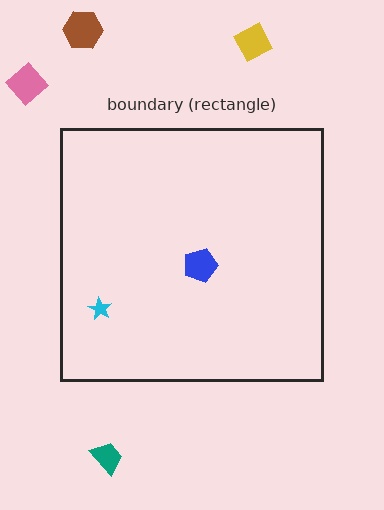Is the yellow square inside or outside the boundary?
Outside.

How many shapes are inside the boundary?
2 inside, 4 outside.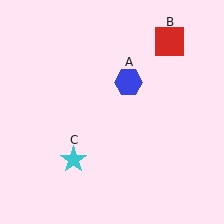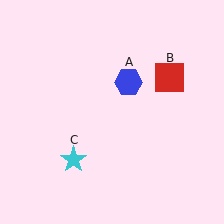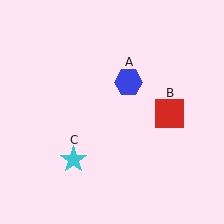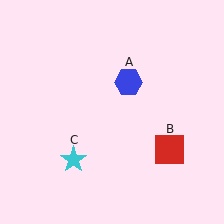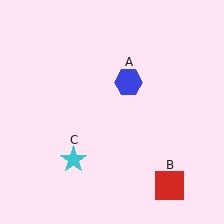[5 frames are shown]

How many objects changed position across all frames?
1 object changed position: red square (object B).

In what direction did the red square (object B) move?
The red square (object B) moved down.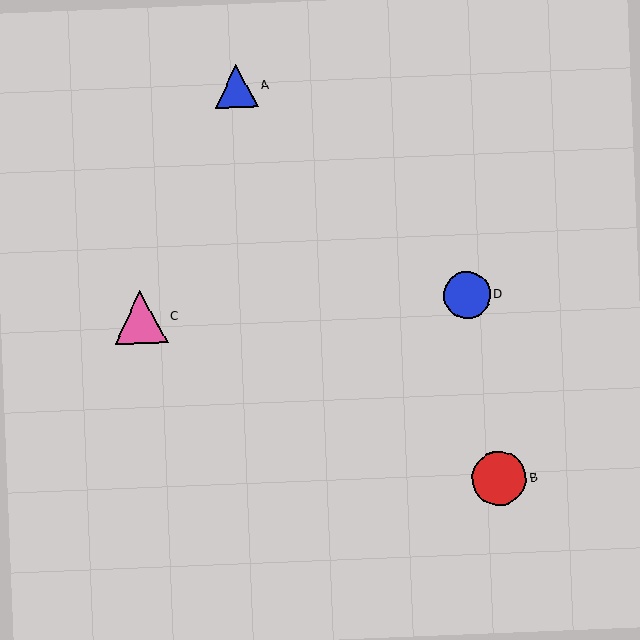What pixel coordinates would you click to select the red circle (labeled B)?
Click at (499, 479) to select the red circle B.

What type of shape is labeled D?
Shape D is a blue circle.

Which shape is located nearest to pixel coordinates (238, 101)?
The blue triangle (labeled A) at (236, 86) is nearest to that location.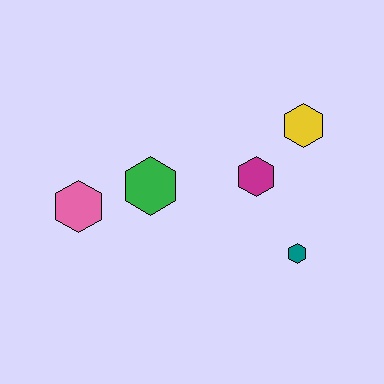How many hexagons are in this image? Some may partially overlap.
There are 5 hexagons.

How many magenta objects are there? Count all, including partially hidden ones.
There is 1 magenta object.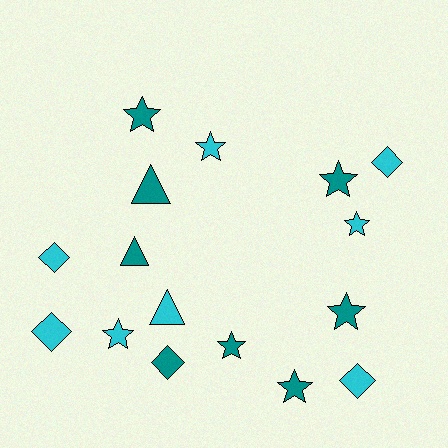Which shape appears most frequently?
Star, with 8 objects.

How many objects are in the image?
There are 16 objects.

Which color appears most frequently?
Cyan, with 8 objects.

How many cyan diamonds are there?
There are 4 cyan diamonds.